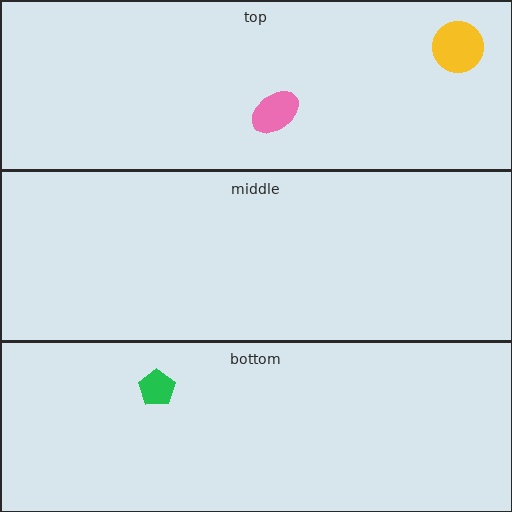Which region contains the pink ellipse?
The top region.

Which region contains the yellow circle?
The top region.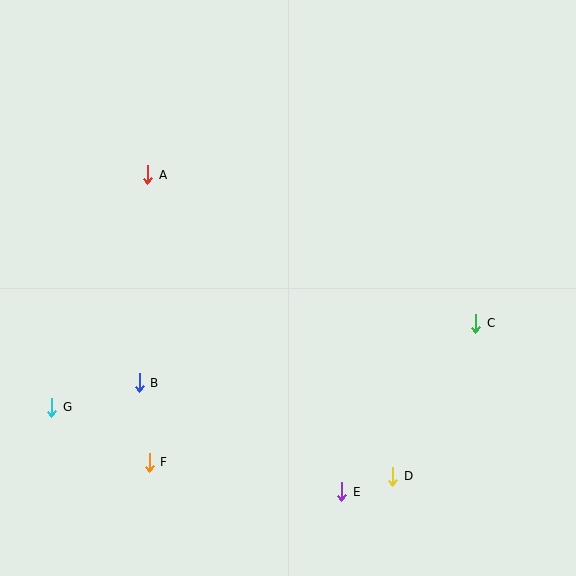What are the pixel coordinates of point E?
Point E is at (342, 492).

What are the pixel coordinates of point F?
Point F is at (149, 462).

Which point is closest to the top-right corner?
Point C is closest to the top-right corner.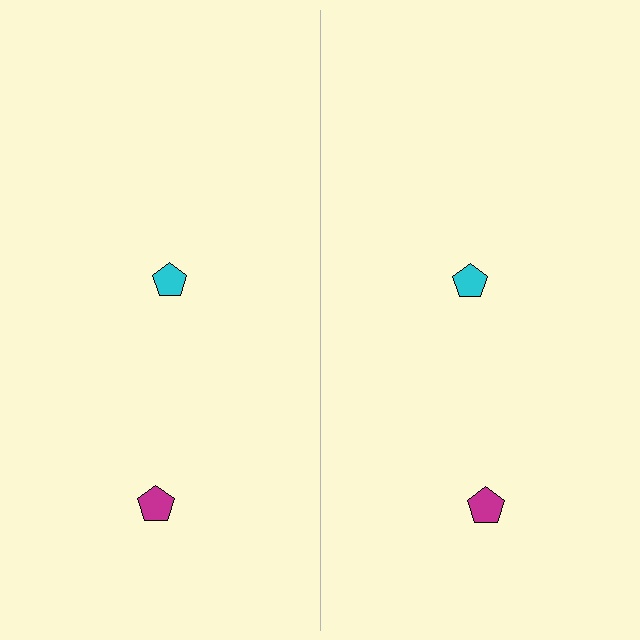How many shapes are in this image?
There are 4 shapes in this image.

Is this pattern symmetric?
Yes, this pattern has bilateral (reflection) symmetry.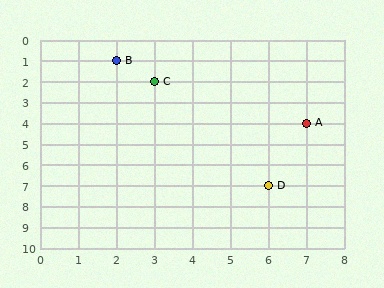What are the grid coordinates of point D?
Point D is at grid coordinates (6, 7).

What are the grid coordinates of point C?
Point C is at grid coordinates (3, 2).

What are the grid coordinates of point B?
Point B is at grid coordinates (2, 1).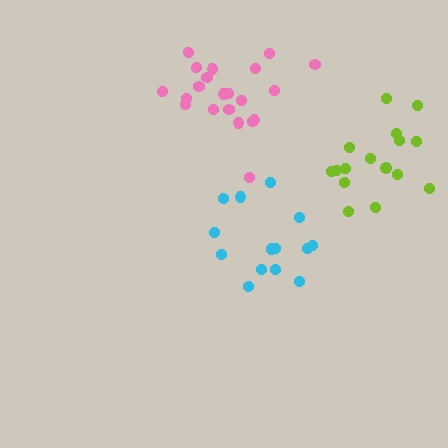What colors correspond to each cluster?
The clusters are colored: cyan, pink, lime.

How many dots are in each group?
Group 1: 15 dots, Group 2: 21 dots, Group 3: 16 dots (52 total).